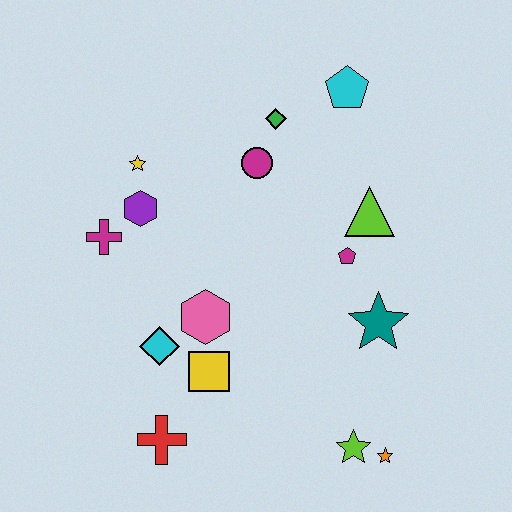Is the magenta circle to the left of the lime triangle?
Yes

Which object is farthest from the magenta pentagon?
The red cross is farthest from the magenta pentagon.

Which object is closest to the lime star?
The orange star is closest to the lime star.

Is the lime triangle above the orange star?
Yes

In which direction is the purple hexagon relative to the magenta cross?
The purple hexagon is to the right of the magenta cross.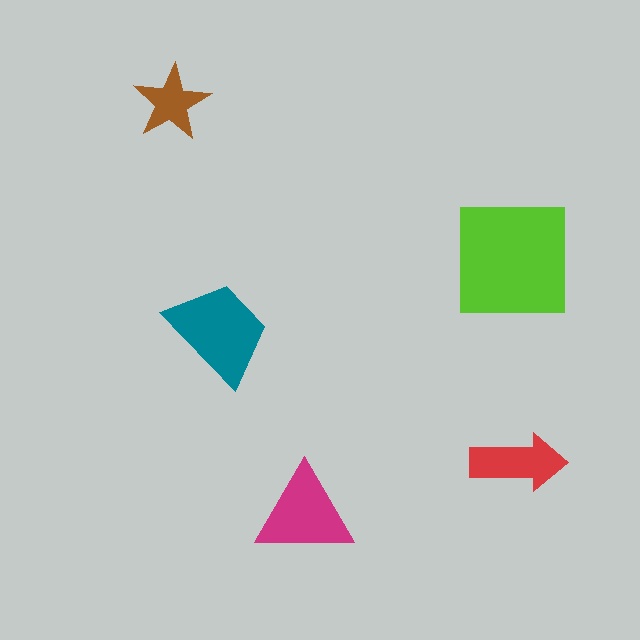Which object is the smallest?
The brown star.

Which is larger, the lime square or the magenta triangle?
The lime square.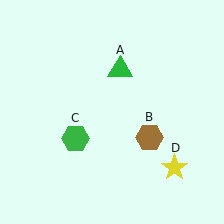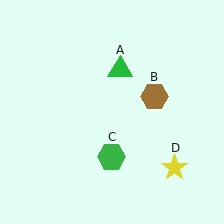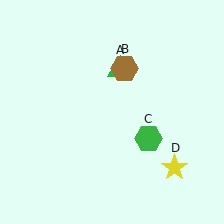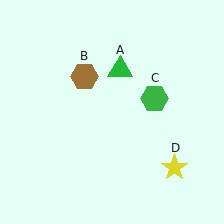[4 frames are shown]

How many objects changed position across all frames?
2 objects changed position: brown hexagon (object B), green hexagon (object C).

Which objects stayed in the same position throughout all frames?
Green triangle (object A) and yellow star (object D) remained stationary.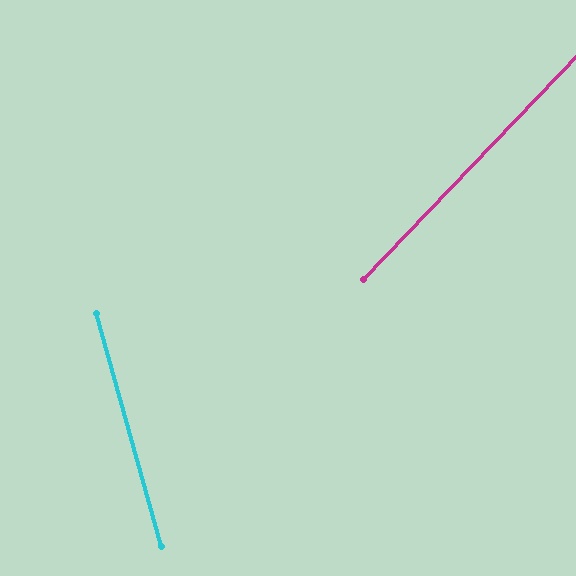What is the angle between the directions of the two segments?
Approximately 59 degrees.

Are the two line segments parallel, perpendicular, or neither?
Neither parallel nor perpendicular — they differ by about 59°.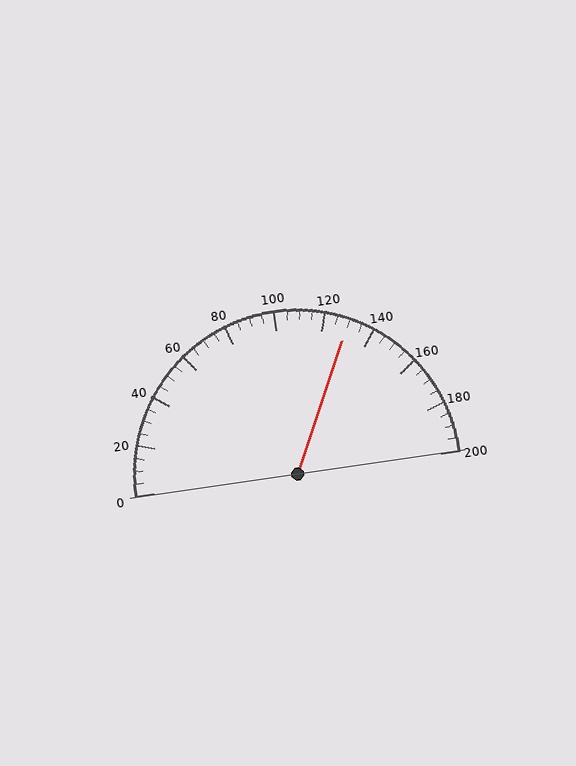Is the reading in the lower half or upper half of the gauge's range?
The reading is in the upper half of the range (0 to 200).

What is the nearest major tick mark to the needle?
The nearest major tick mark is 120.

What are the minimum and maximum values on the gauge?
The gauge ranges from 0 to 200.